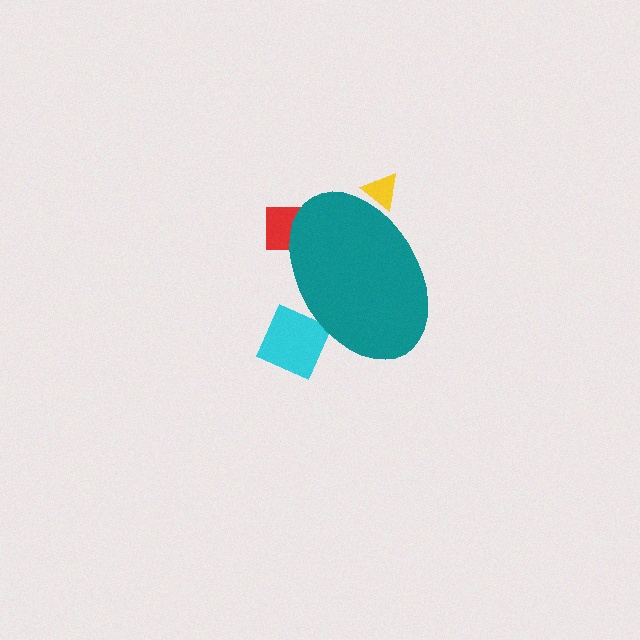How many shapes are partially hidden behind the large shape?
3 shapes are partially hidden.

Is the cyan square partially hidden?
Yes, the cyan square is partially hidden behind the teal ellipse.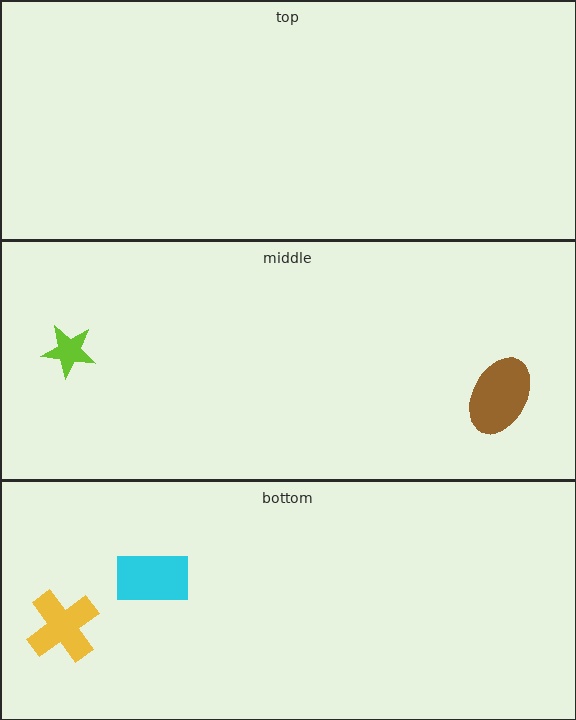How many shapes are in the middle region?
2.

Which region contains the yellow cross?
The bottom region.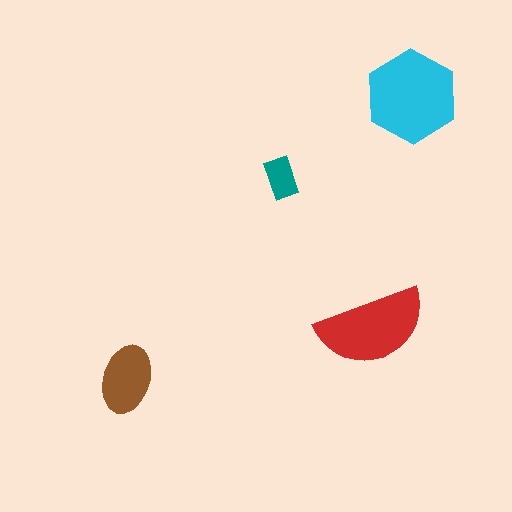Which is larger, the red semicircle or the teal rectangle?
The red semicircle.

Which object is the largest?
The cyan hexagon.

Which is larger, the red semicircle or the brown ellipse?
The red semicircle.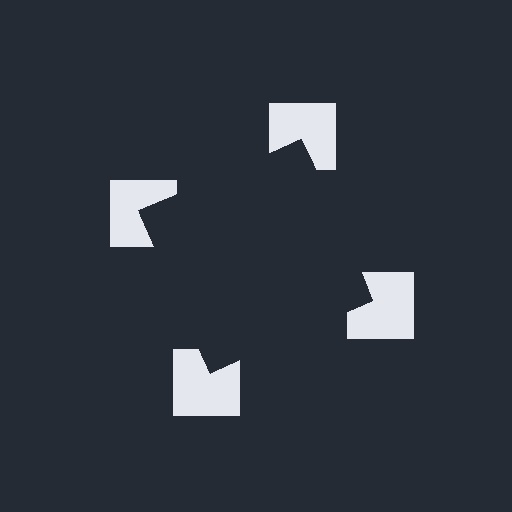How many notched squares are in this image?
There are 4 — one at each vertex of the illusory square.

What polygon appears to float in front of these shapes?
An illusory square — its edges are inferred from the aligned wedge cuts in the notched squares, not physically drawn.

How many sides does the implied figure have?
4 sides.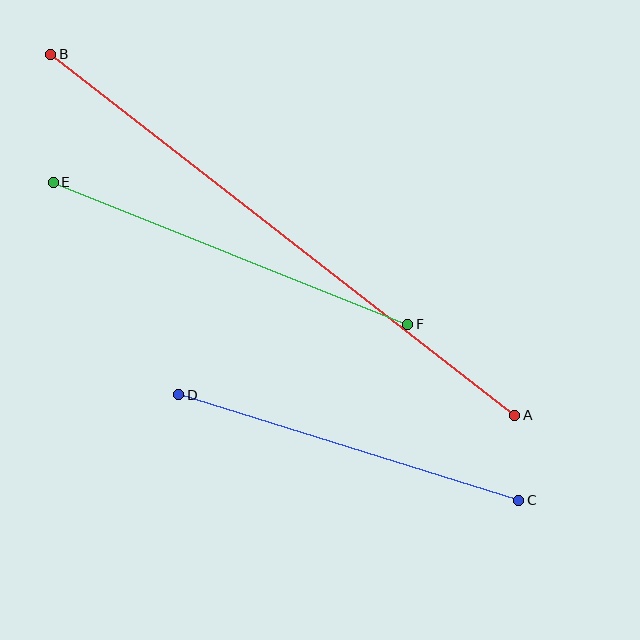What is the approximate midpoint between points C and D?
The midpoint is at approximately (349, 447) pixels.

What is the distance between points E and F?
The distance is approximately 381 pixels.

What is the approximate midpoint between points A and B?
The midpoint is at approximately (283, 235) pixels.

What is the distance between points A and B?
The distance is approximately 588 pixels.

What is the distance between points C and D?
The distance is approximately 356 pixels.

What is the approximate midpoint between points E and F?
The midpoint is at approximately (230, 253) pixels.